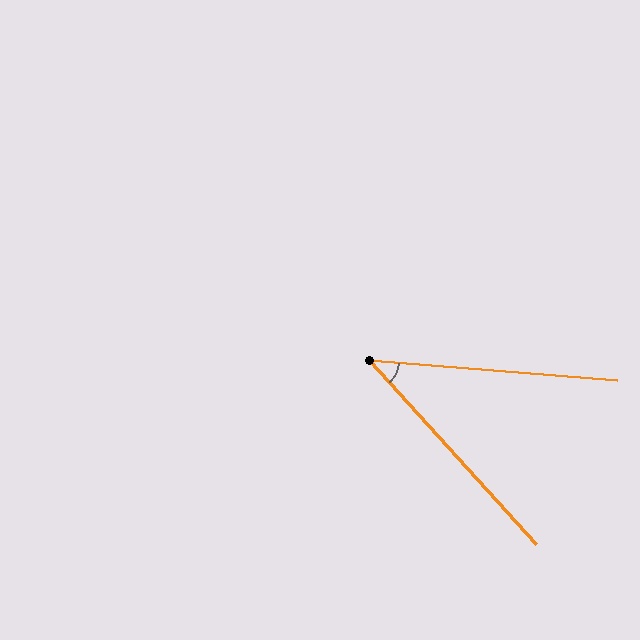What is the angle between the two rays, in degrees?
Approximately 43 degrees.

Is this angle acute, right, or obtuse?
It is acute.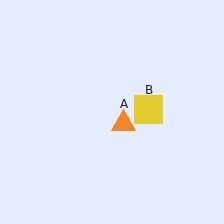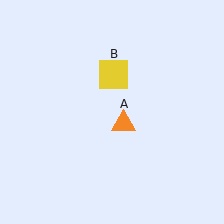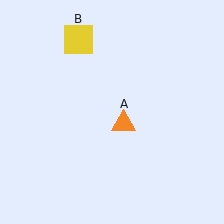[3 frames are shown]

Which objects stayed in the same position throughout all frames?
Orange triangle (object A) remained stationary.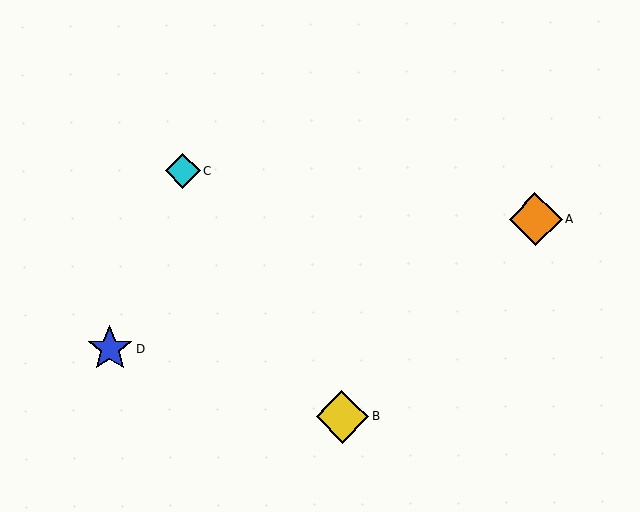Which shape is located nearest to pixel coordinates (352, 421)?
The yellow diamond (labeled B) at (342, 417) is nearest to that location.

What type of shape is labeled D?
Shape D is a blue star.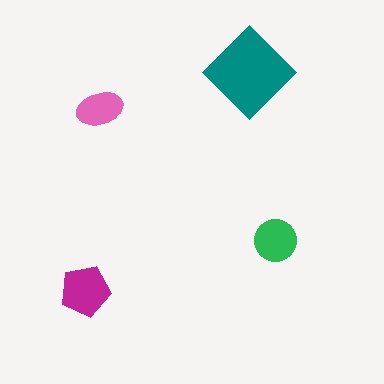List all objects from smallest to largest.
The pink ellipse, the green circle, the magenta pentagon, the teal diamond.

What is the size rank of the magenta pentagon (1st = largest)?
2nd.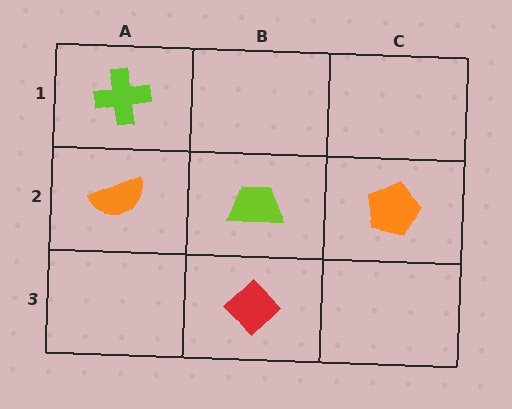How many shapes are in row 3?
1 shape.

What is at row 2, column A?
An orange semicircle.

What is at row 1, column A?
A lime cross.